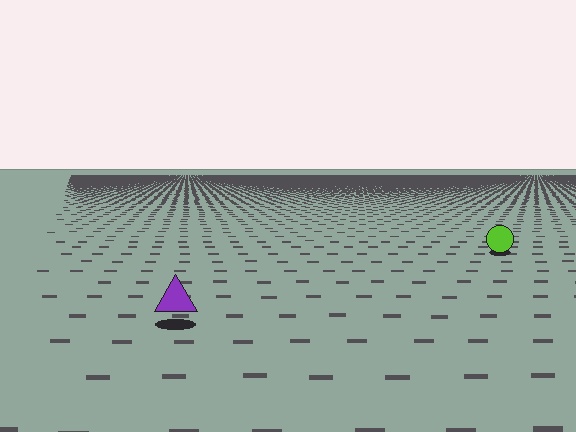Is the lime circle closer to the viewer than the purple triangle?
No. The purple triangle is closer — you can tell from the texture gradient: the ground texture is coarser near it.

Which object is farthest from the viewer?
The lime circle is farthest from the viewer. It appears smaller and the ground texture around it is denser.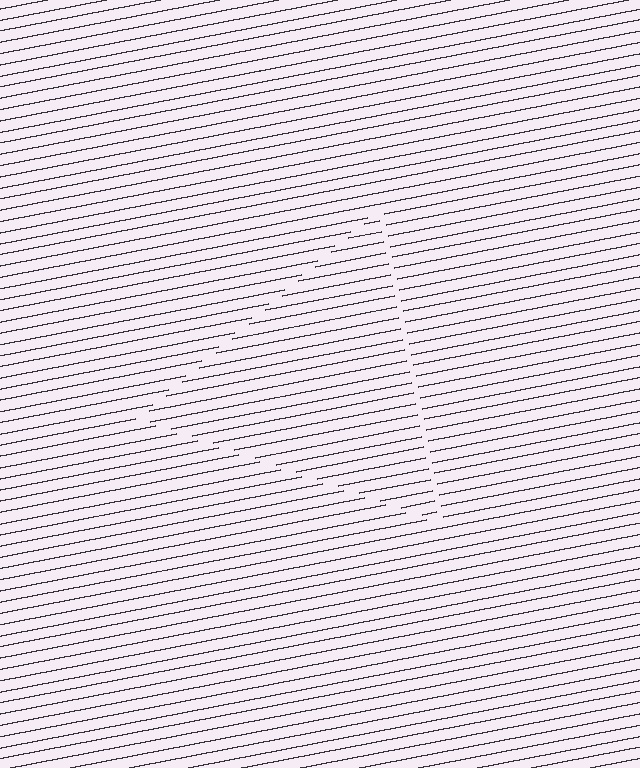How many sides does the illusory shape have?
3 sides — the line-ends trace a triangle.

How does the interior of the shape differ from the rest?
The interior of the shape contains the same grating, shifted by half a period — the contour is defined by the phase discontinuity where line-ends from the inner and outer gratings abut.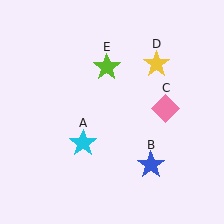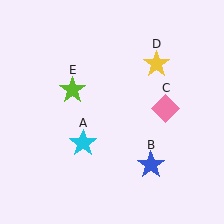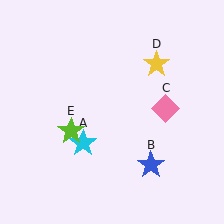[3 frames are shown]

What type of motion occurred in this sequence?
The lime star (object E) rotated counterclockwise around the center of the scene.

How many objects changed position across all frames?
1 object changed position: lime star (object E).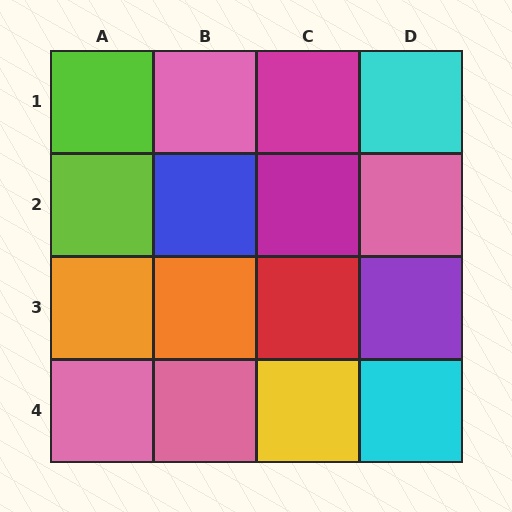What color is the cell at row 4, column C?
Yellow.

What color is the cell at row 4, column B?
Pink.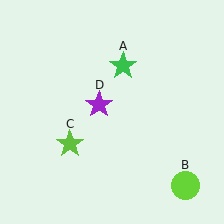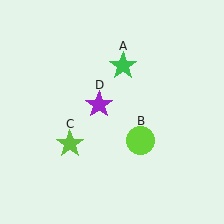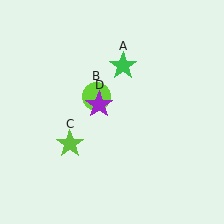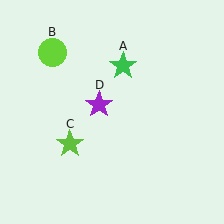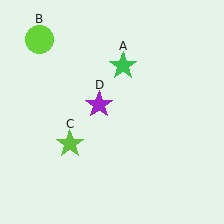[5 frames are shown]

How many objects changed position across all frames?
1 object changed position: lime circle (object B).